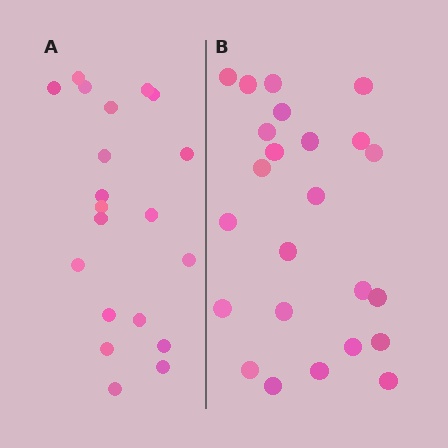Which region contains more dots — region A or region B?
Region B (the right region) has more dots.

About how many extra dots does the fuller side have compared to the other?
Region B has about 4 more dots than region A.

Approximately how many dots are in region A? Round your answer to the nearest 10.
About 20 dots.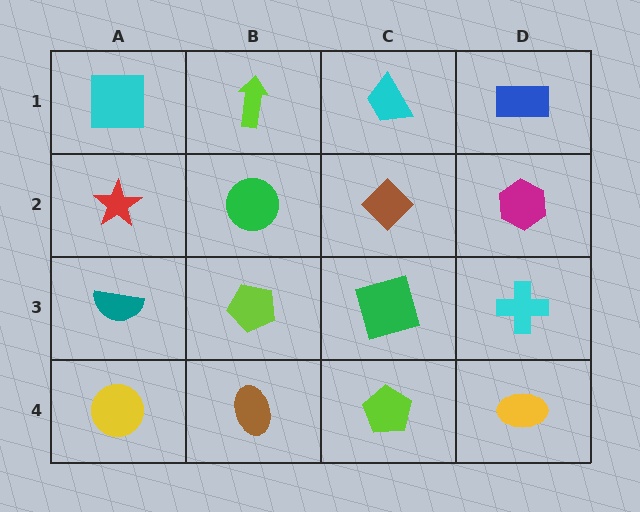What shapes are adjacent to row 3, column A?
A red star (row 2, column A), a yellow circle (row 4, column A), a lime pentagon (row 3, column B).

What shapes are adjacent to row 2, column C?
A cyan trapezoid (row 1, column C), a green square (row 3, column C), a green circle (row 2, column B), a magenta hexagon (row 2, column D).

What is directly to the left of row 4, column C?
A brown ellipse.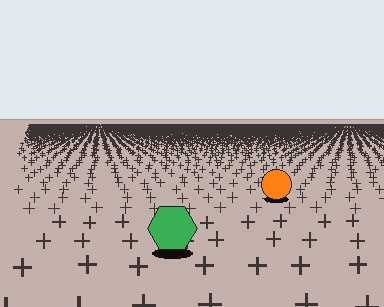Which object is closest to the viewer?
The green hexagon is closest. The texture marks near it are larger and more spread out.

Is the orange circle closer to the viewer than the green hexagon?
No. The green hexagon is closer — you can tell from the texture gradient: the ground texture is coarser near it.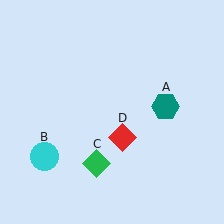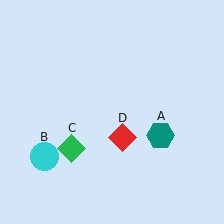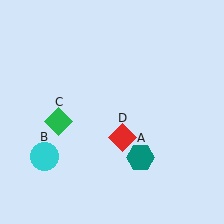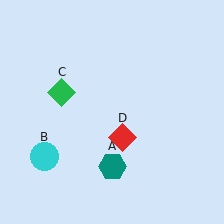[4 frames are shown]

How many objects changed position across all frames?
2 objects changed position: teal hexagon (object A), green diamond (object C).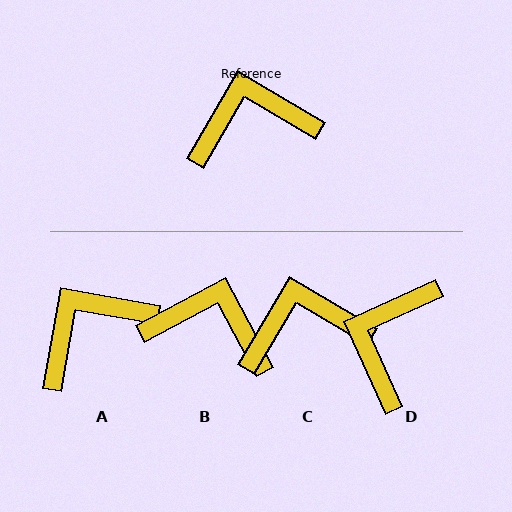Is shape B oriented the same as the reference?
No, it is off by about 32 degrees.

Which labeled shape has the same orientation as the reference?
C.